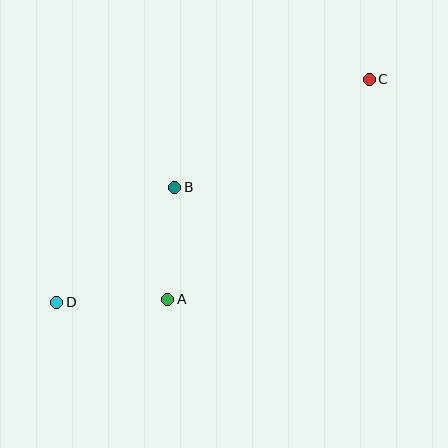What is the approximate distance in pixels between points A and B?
The distance between A and B is approximately 112 pixels.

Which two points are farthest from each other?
Points C and D are farthest from each other.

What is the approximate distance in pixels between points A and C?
The distance between A and C is approximately 298 pixels.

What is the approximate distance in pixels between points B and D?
The distance between B and D is approximately 165 pixels.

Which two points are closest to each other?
Points A and D are closest to each other.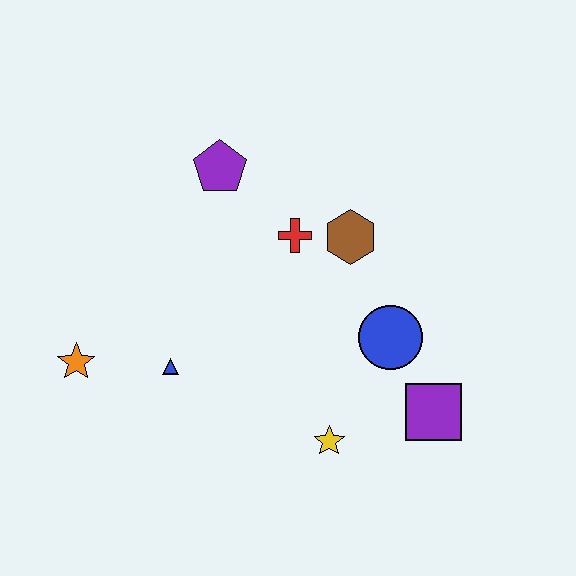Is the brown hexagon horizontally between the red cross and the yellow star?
No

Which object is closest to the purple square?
The blue circle is closest to the purple square.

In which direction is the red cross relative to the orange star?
The red cross is to the right of the orange star.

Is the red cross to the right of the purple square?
No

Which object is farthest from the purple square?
The orange star is farthest from the purple square.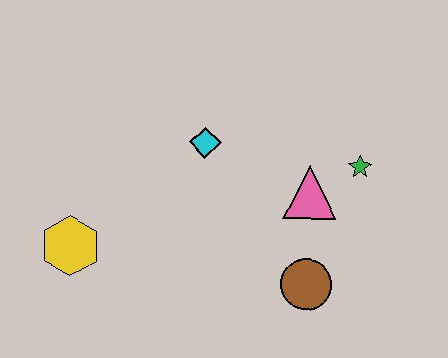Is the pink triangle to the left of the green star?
Yes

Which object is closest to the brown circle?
The pink triangle is closest to the brown circle.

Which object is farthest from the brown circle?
The yellow hexagon is farthest from the brown circle.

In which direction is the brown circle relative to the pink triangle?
The brown circle is below the pink triangle.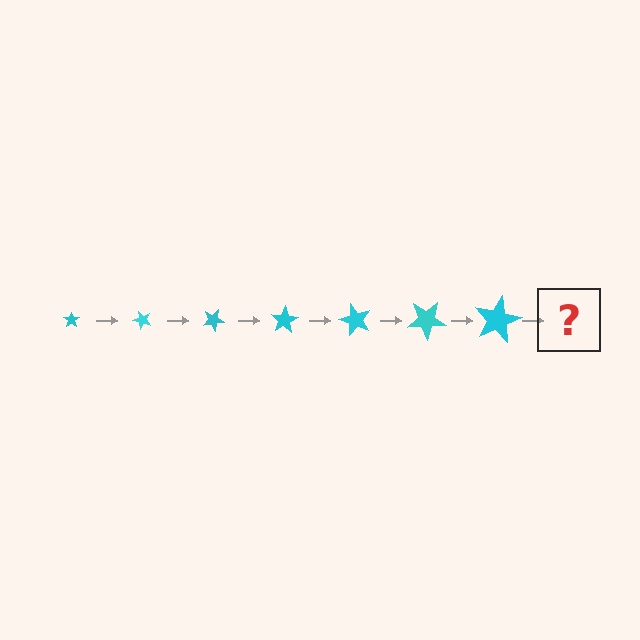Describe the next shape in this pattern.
It should be a star, larger than the previous one and rotated 350 degrees from the start.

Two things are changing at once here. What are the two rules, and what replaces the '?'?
The two rules are that the star grows larger each step and it rotates 50 degrees each step. The '?' should be a star, larger than the previous one and rotated 350 degrees from the start.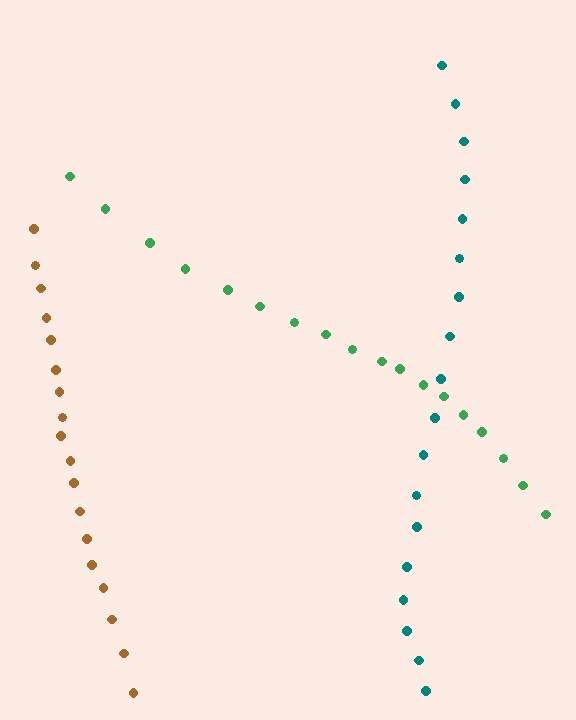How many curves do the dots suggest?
There are 3 distinct paths.